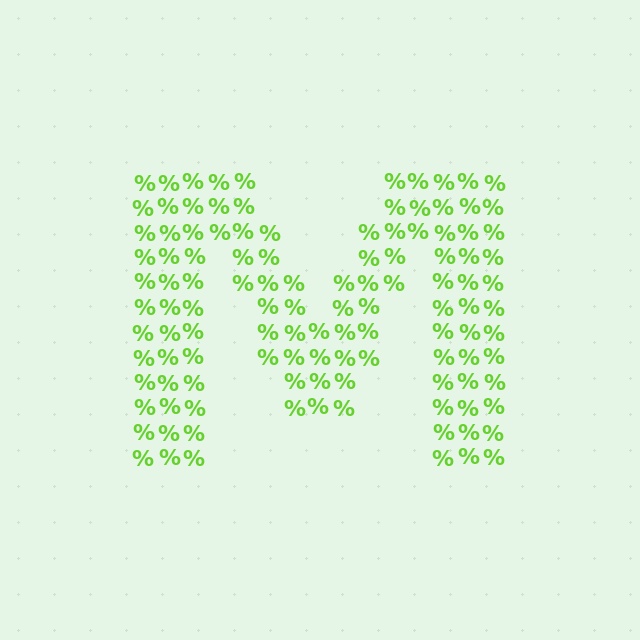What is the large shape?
The large shape is the letter M.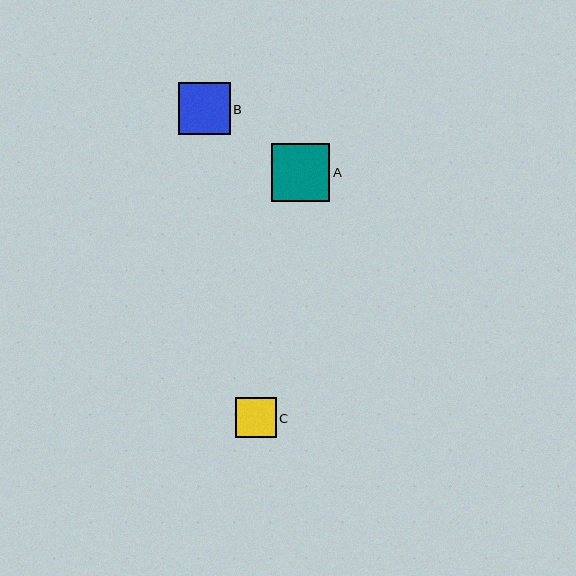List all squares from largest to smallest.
From largest to smallest: A, B, C.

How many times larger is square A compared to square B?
Square A is approximately 1.1 times the size of square B.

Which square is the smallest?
Square C is the smallest with a size of approximately 41 pixels.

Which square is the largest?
Square A is the largest with a size of approximately 58 pixels.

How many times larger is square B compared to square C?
Square B is approximately 1.3 times the size of square C.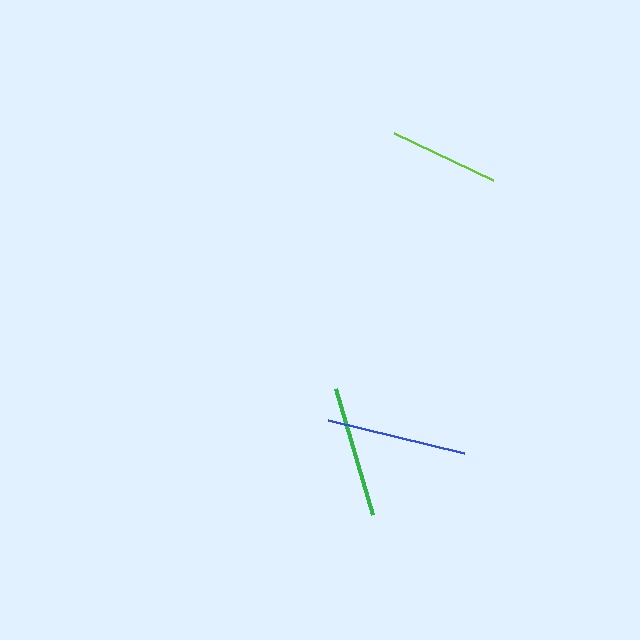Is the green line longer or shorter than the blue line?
The blue line is longer than the green line.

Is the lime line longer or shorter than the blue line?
The blue line is longer than the lime line.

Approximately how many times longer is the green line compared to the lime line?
The green line is approximately 1.2 times the length of the lime line.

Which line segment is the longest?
The blue line is the longest at approximately 140 pixels.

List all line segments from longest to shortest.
From longest to shortest: blue, green, lime.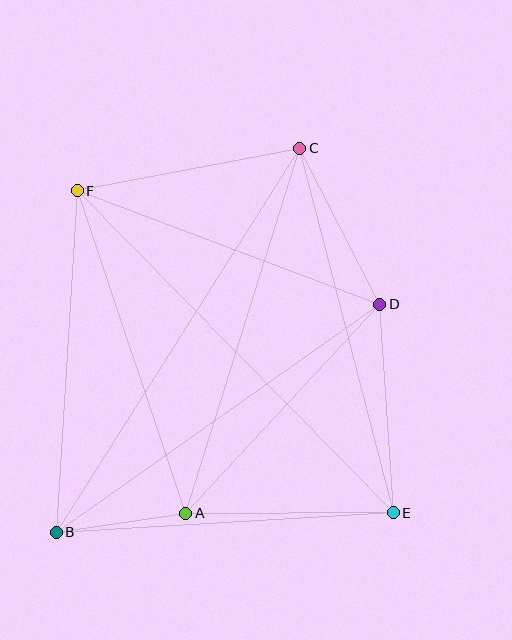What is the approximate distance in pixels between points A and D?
The distance between A and D is approximately 285 pixels.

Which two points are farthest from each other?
Points B and C are farthest from each other.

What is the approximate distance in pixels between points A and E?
The distance between A and E is approximately 207 pixels.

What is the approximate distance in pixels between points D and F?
The distance between D and F is approximately 323 pixels.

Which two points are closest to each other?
Points A and B are closest to each other.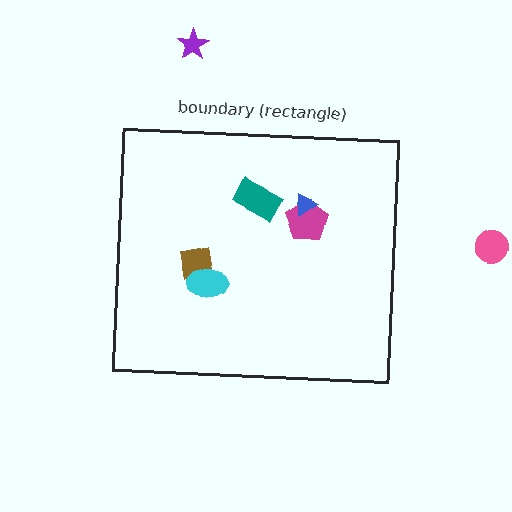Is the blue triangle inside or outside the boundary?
Inside.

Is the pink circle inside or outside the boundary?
Outside.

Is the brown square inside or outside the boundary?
Inside.